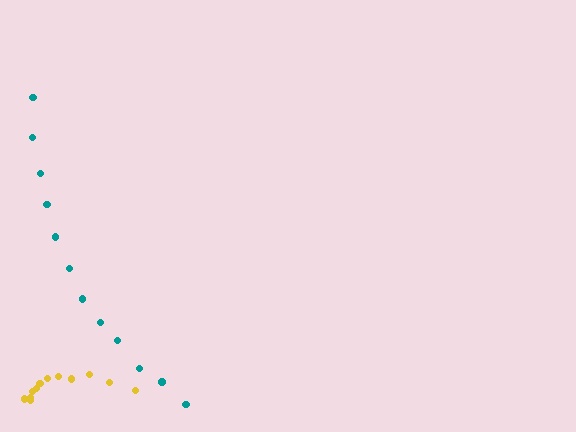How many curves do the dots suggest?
There are 2 distinct paths.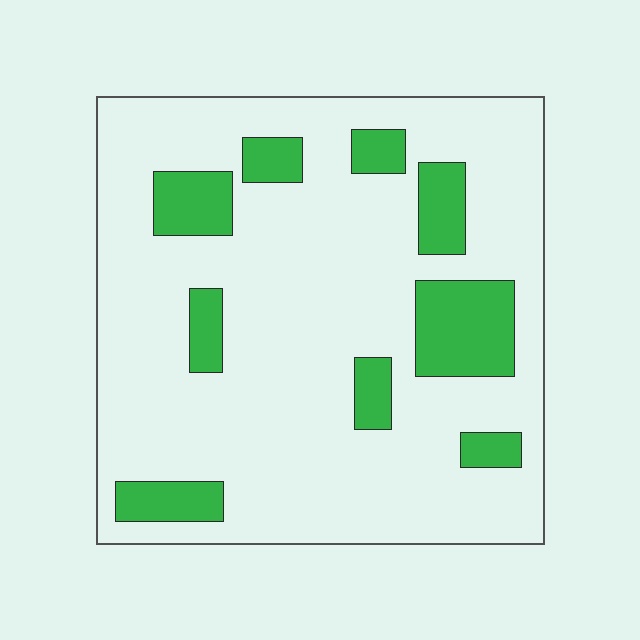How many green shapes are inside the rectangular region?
9.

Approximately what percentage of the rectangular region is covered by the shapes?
Approximately 20%.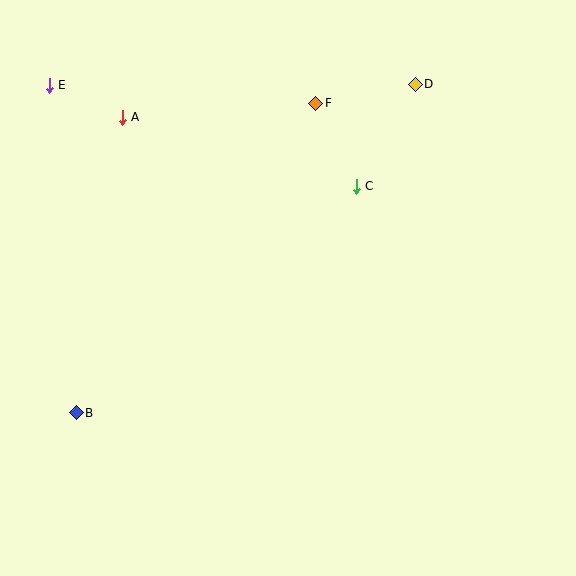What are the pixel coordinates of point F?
Point F is at (316, 103).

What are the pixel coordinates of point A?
Point A is at (122, 117).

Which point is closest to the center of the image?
Point C at (356, 186) is closest to the center.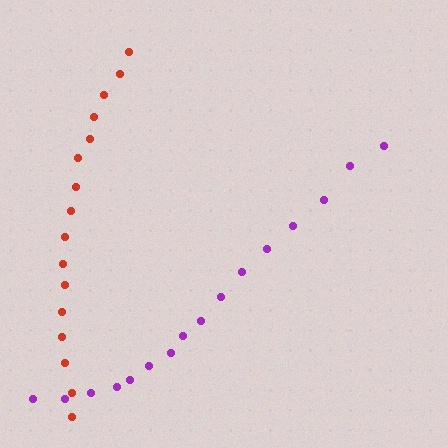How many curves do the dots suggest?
There are 2 distinct paths.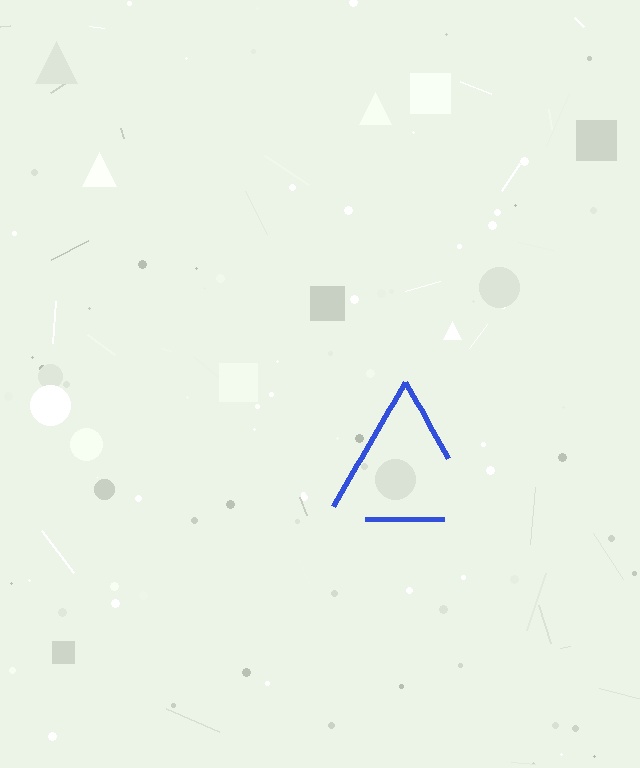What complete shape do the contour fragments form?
The contour fragments form a triangle.